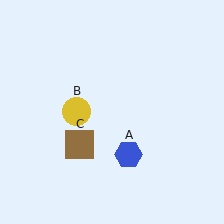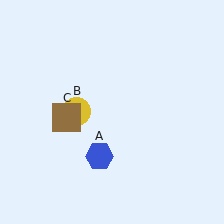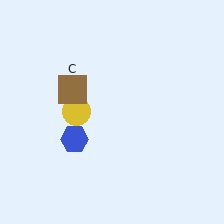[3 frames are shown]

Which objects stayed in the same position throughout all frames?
Yellow circle (object B) remained stationary.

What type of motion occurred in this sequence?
The blue hexagon (object A), brown square (object C) rotated clockwise around the center of the scene.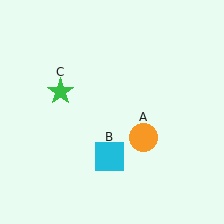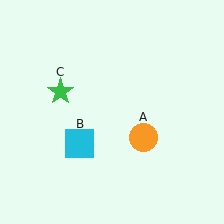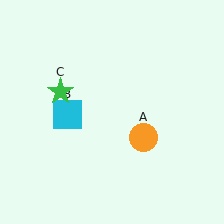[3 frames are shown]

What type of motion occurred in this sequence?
The cyan square (object B) rotated clockwise around the center of the scene.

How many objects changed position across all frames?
1 object changed position: cyan square (object B).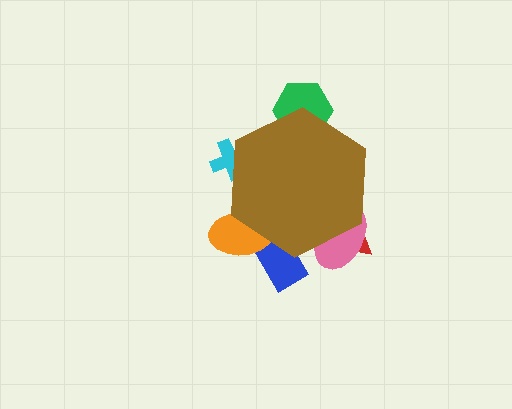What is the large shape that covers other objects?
A brown hexagon.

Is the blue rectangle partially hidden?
Yes, the blue rectangle is partially hidden behind the brown hexagon.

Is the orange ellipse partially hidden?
Yes, the orange ellipse is partially hidden behind the brown hexagon.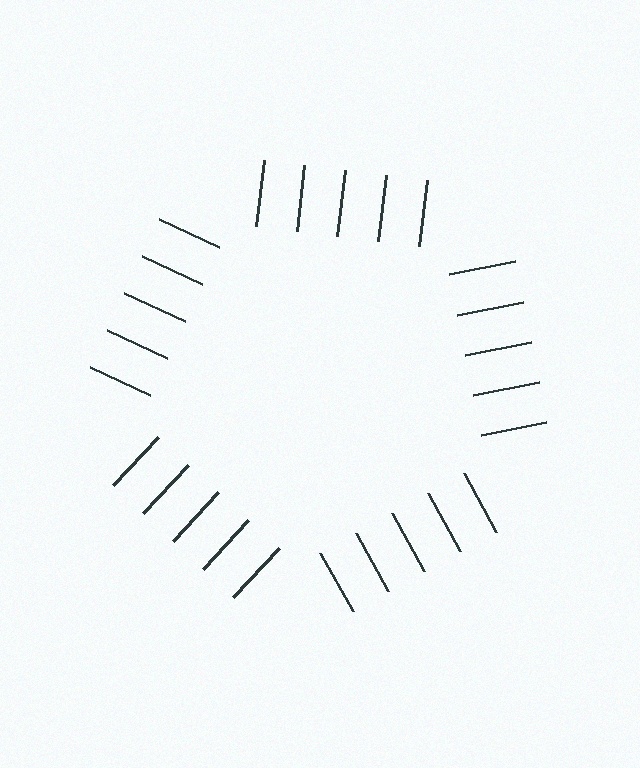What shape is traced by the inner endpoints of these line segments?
An illusory pentagon — the line segments terminate on its edges but no continuous stroke is drawn.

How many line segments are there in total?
25 — 5 along each of the 5 edges.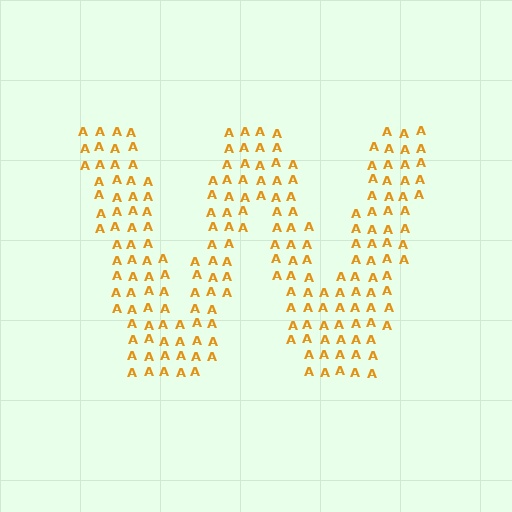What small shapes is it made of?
It is made of small letter A's.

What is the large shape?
The large shape is the letter W.